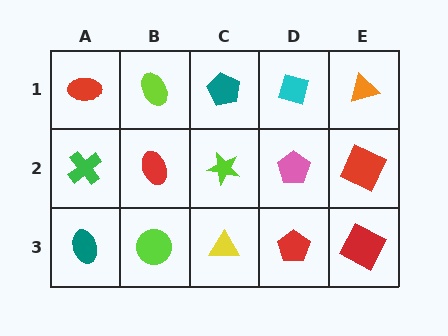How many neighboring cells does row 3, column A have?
2.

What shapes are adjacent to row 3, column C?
A lime star (row 2, column C), a lime circle (row 3, column B), a red pentagon (row 3, column D).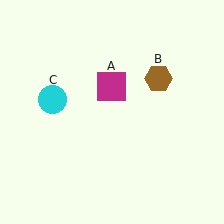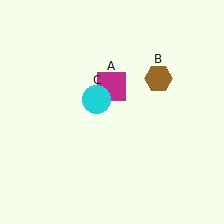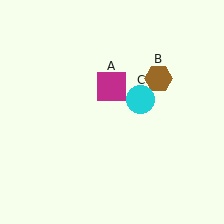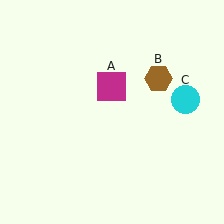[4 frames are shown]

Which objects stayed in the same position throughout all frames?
Magenta square (object A) and brown hexagon (object B) remained stationary.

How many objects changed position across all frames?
1 object changed position: cyan circle (object C).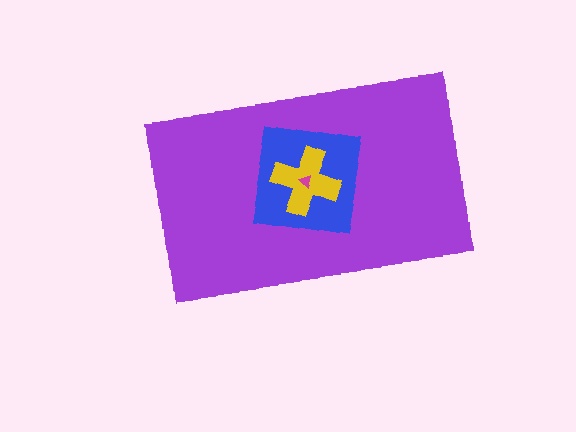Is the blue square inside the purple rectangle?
Yes.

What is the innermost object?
The magenta triangle.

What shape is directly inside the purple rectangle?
The blue square.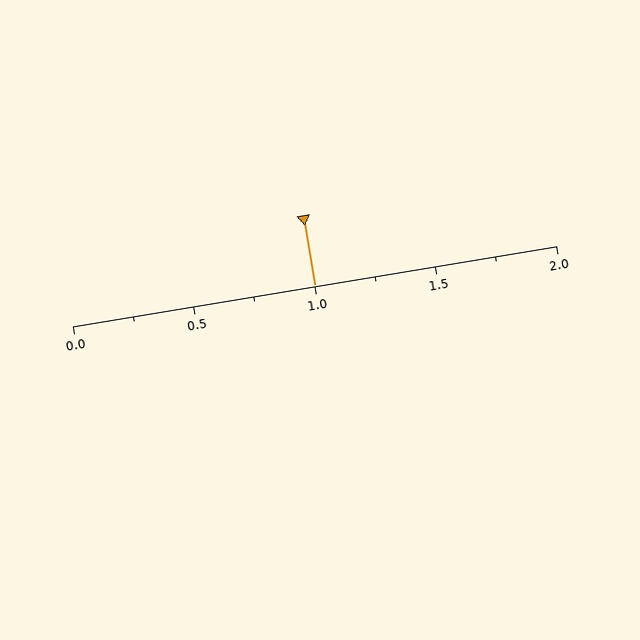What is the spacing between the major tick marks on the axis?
The major ticks are spaced 0.5 apart.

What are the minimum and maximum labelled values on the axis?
The axis runs from 0.0 to 2.0.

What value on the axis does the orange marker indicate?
The marker indicates approximately 1.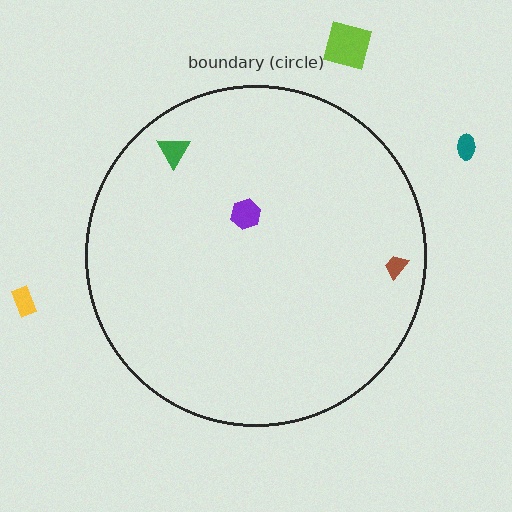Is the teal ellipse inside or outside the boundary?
Outside.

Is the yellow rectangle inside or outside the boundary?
Outside.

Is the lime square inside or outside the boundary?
Outside.